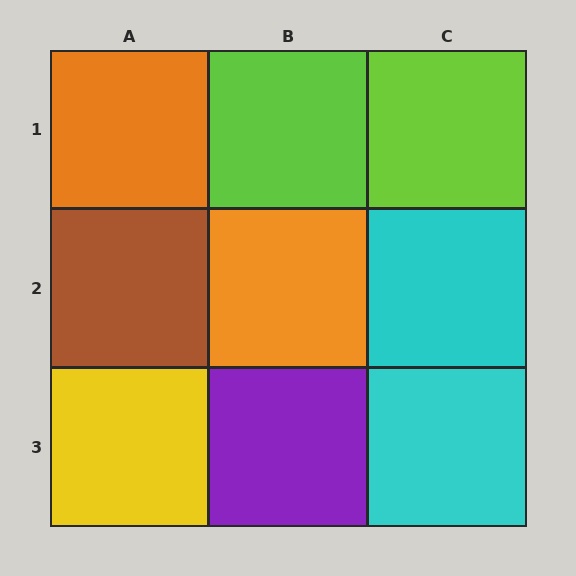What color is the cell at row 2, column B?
Orange.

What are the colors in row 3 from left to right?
Yellow, purple, cyan.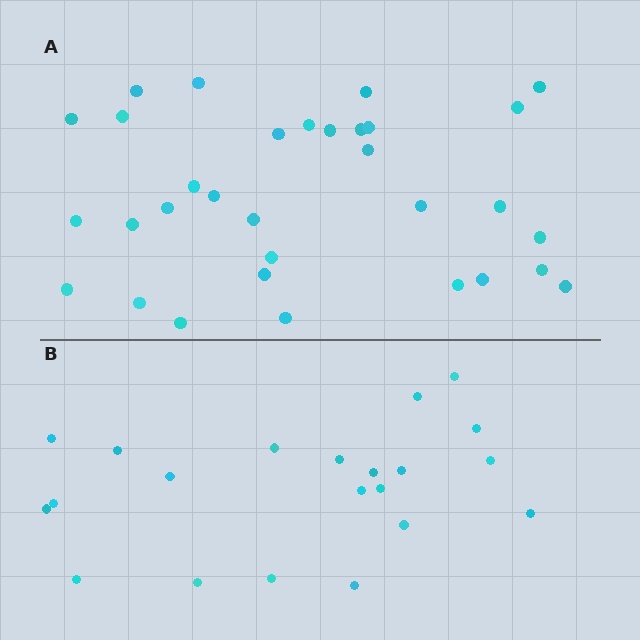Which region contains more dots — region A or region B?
Region A (the top region) has more dots.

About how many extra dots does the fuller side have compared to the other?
Region A has roughly 12 or so more dots than region B.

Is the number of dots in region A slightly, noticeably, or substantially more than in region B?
Region A has substantially more. The ratio is roughly 1.5 to 1.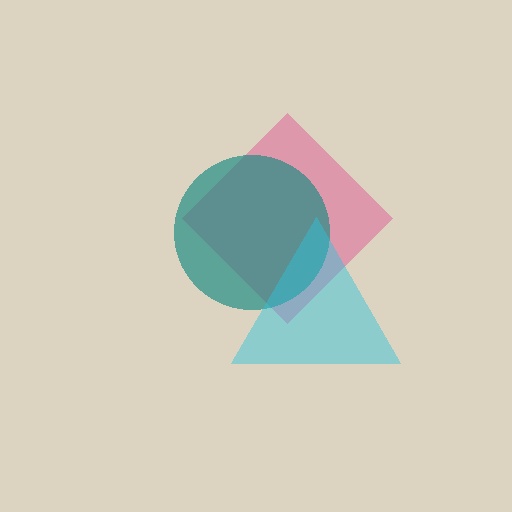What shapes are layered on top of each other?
The layered shapes are: a pink diamond, a teal circle, a cyan triangle.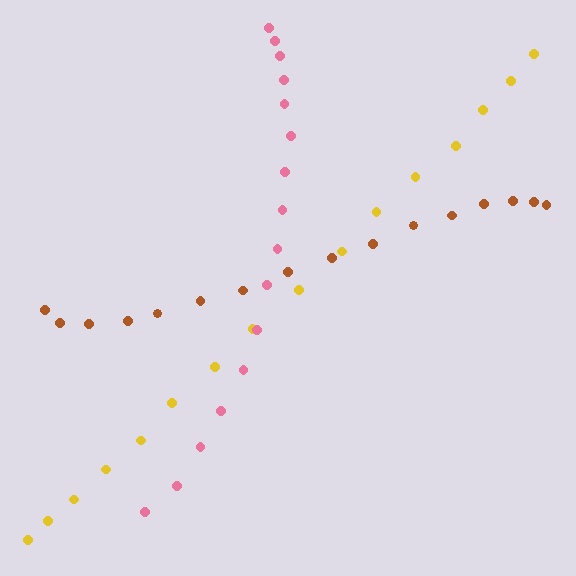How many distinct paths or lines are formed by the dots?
There are 3 distinct paths.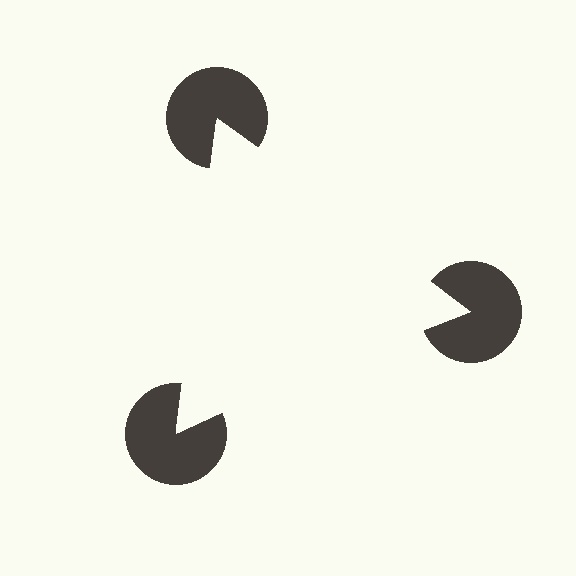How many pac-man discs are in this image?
There are 3 — one at each vertex of the illusory triangle.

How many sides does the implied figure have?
3 sides.